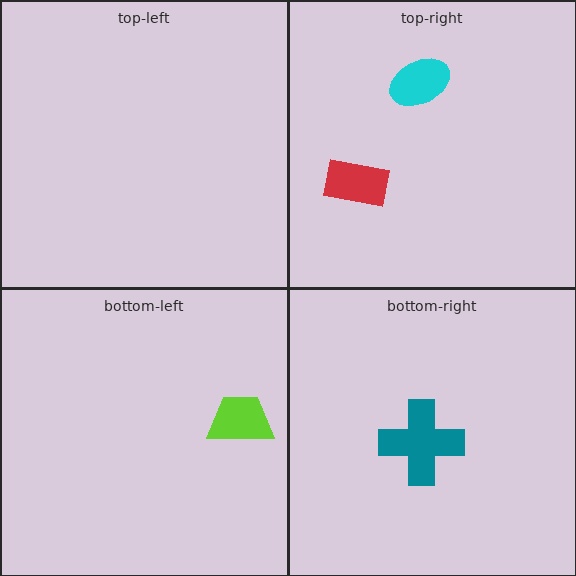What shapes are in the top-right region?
The cyan ellipse, the red rectangle.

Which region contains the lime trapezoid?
The bottom-left region.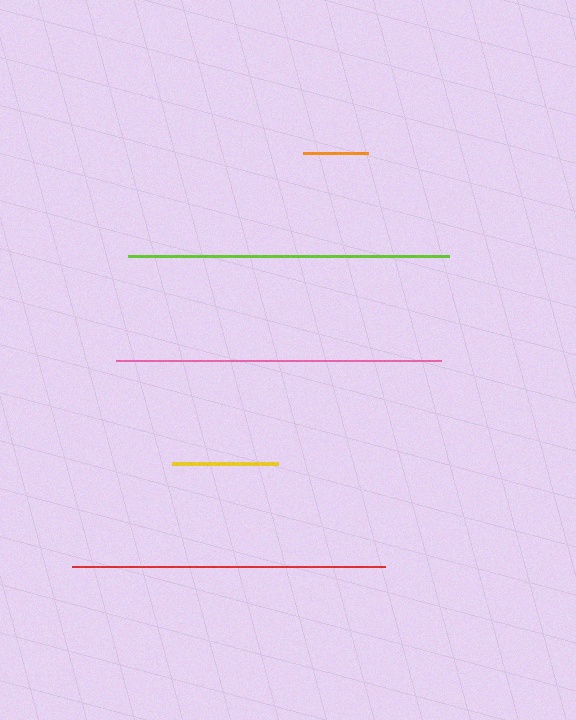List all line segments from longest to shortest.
From longest to shortest: pink, lime, red, yellow, orange.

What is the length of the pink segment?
The pink segment is approximately 325 pixels long.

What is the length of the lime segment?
The lime segment is approximately 321 pixels long.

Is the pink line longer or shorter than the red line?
The pink line is longer than the red line.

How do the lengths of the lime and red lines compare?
The lime and red lines are approximately the same length.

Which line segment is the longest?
The pink line is the longest at approximately 325 pixels.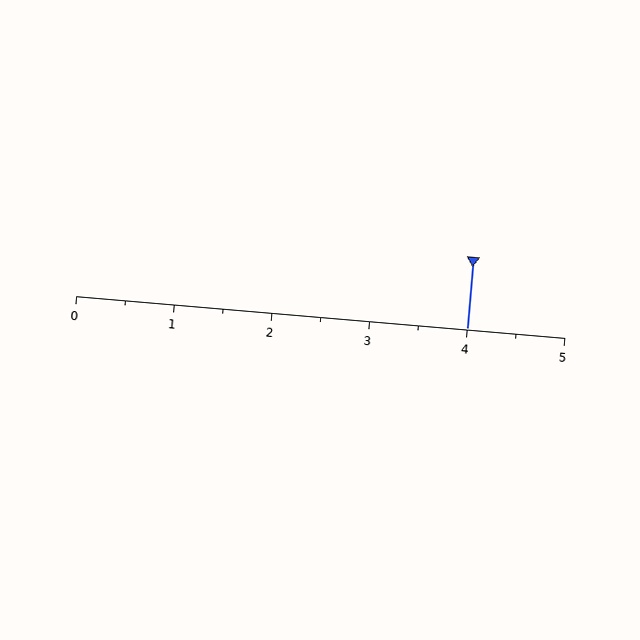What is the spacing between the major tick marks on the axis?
The major ticks are spaced 1 apart.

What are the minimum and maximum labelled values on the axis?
The axis runs from 0 to 5.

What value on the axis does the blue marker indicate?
The marker indicates approximately 4.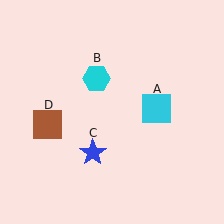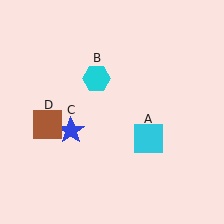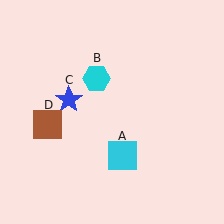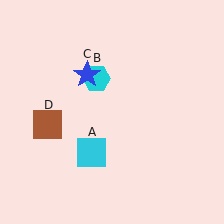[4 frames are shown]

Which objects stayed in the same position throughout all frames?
Cyan hexagon (object B) and brown square (object D) remained stationary.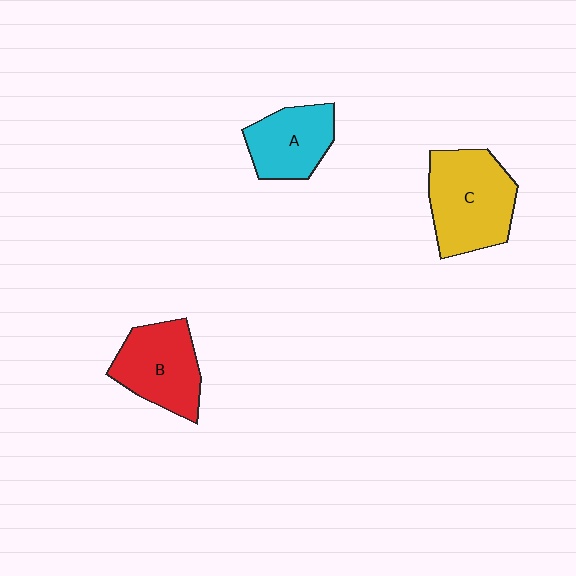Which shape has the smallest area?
Shape A (cyan).